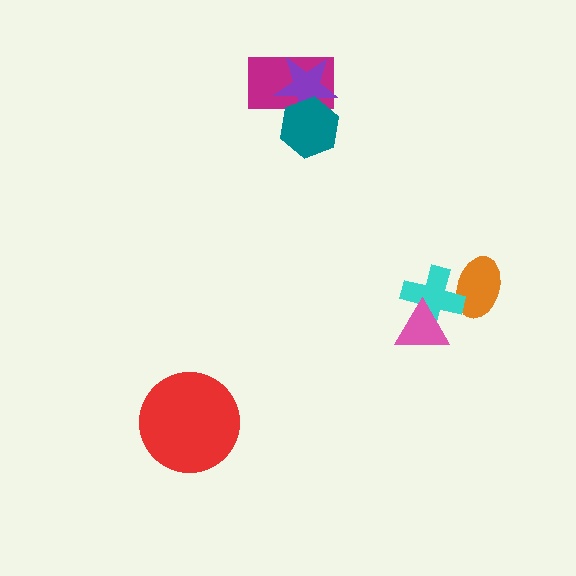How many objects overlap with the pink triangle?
1 object overlaps with the pink triangle.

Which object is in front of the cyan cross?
The pink triangle is in front of the cyan cross.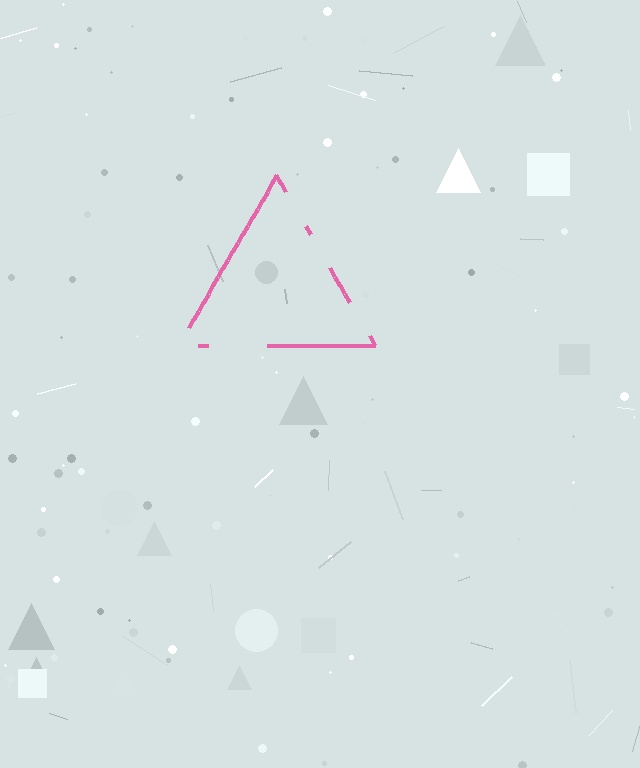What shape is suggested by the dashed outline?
The dashed outline suggests a triangle.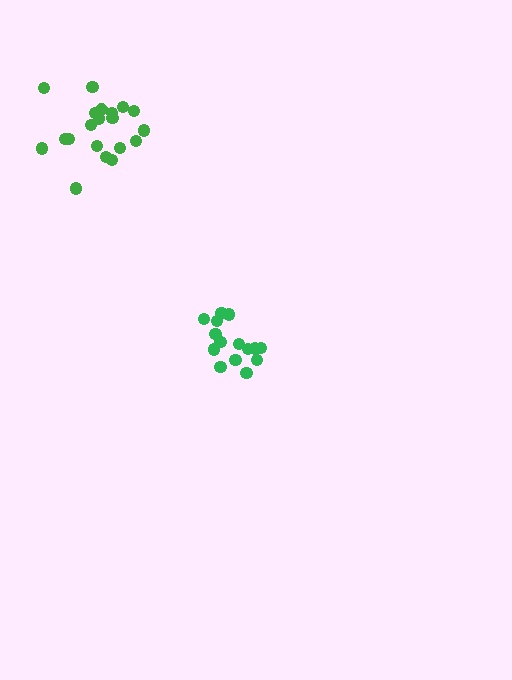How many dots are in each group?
Group 1: 15 dots, Group 2: 20 dots (35 total).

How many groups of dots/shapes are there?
There are 2 groups.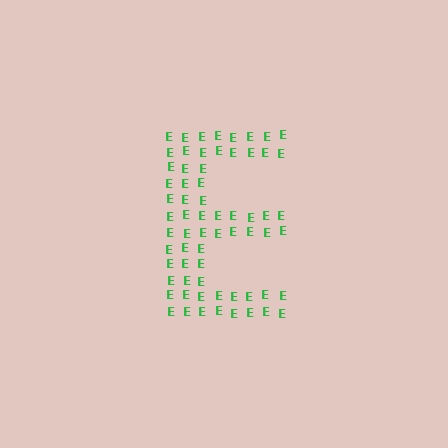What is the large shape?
The large shape is the letter E.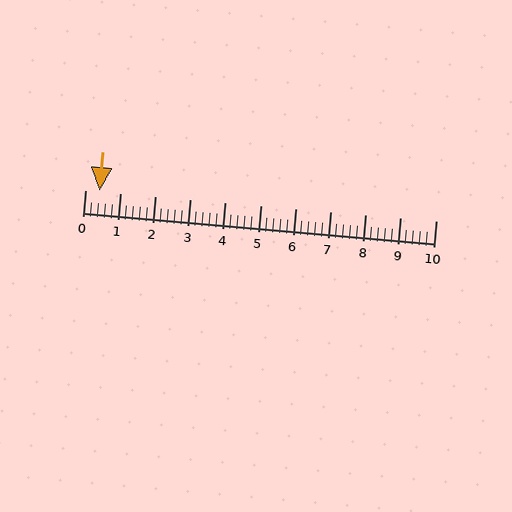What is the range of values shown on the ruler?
The ruler shows values from 0 to 10.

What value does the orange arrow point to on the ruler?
The orange arrow points to approximately 0.4.